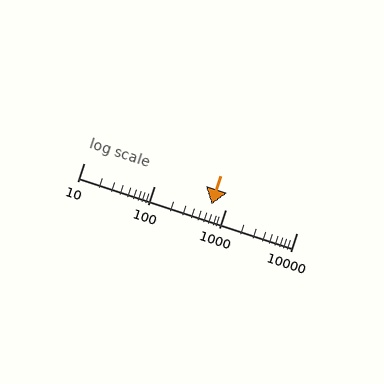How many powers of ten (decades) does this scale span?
The scale spans 3 decades, from 10 to 10000.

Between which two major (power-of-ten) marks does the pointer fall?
The pointer is between 100 and 1000.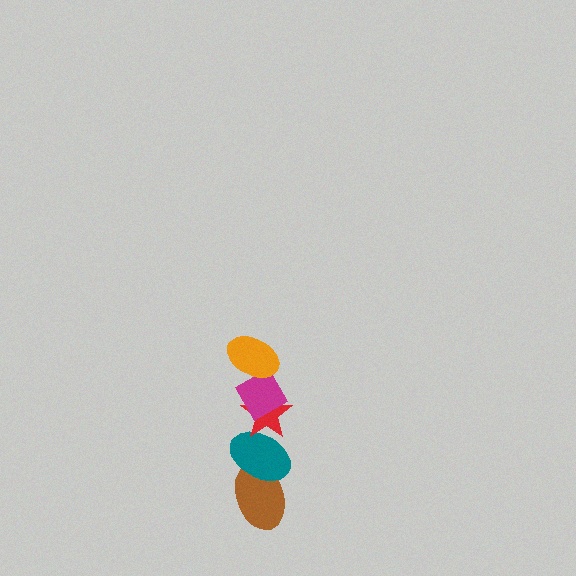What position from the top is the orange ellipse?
The orange ellipse is 1st from the top.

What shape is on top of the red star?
The magenta diamond is on top of the red star.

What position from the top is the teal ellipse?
The teal ellipse is 4th from the top.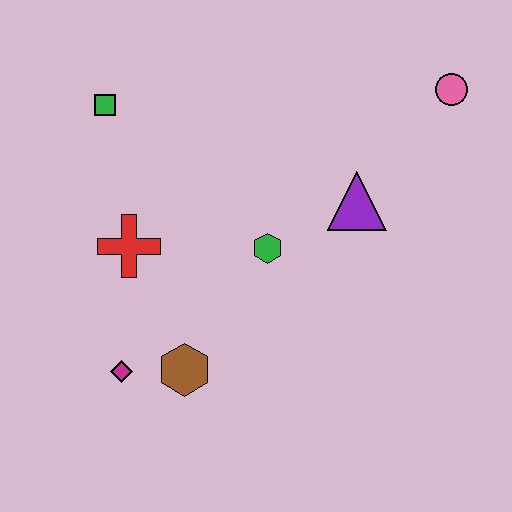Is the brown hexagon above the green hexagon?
No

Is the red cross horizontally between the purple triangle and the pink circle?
No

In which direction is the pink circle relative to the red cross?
The pink circle is to the right of the red cross.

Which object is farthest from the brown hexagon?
The pink circle is farthest from the brown hexagon.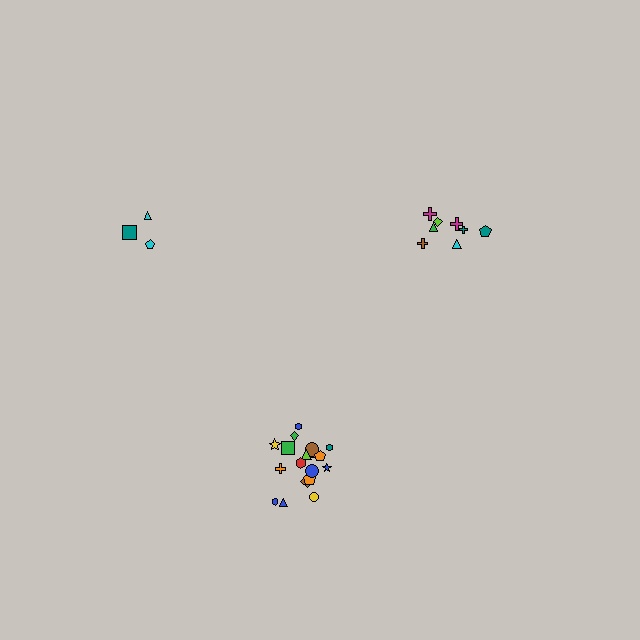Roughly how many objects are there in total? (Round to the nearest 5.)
Roughly 30 objects in total.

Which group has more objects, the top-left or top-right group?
The top-right group.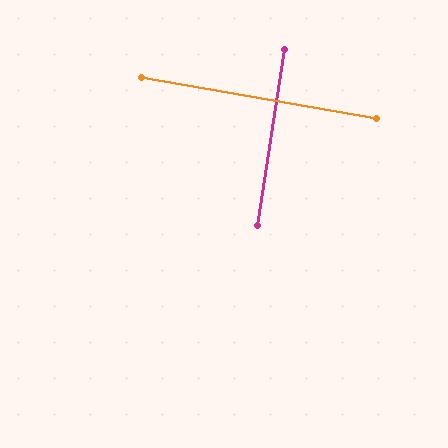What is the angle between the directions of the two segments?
Approximately 89 degrees.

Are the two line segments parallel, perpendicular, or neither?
Perpendicular — they meet at approximately 89°.